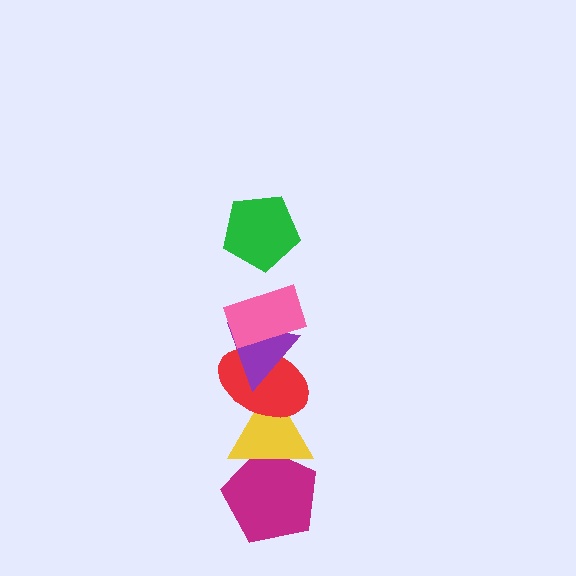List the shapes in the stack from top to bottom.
From top to bottom: the green pentagon, the pink rectangle, the purple triangle, the red ellipse, the yellow triangle, the magenta pentagon.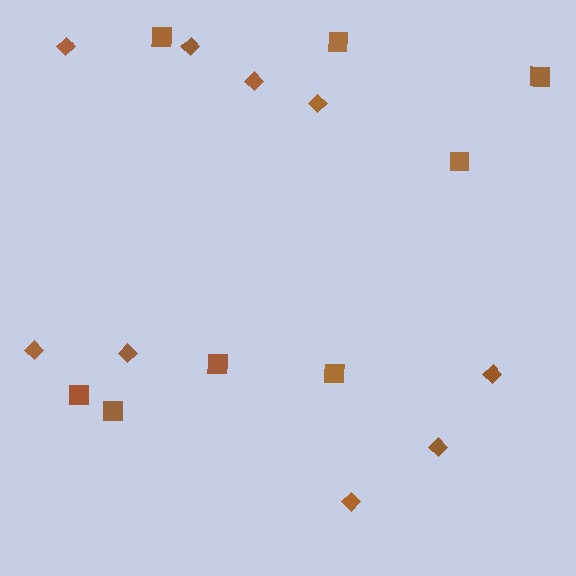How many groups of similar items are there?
There are 2 groups: one group of diamonds (9) and one group of squares (8).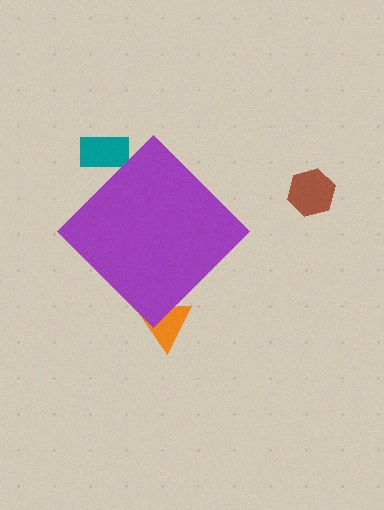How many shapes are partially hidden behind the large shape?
2 shapes are partially hidden.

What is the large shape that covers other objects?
A purple diamond.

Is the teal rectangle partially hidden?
Yes, the teal rectangle is partially hidden behind the purple diamond.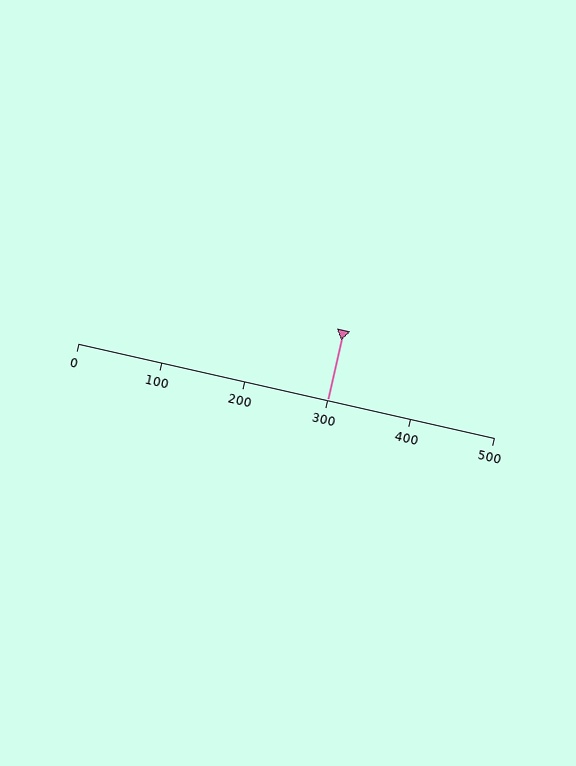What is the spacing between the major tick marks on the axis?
The major ticks are spaced 100 apart.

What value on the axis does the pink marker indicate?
The marker indicates approximately 300.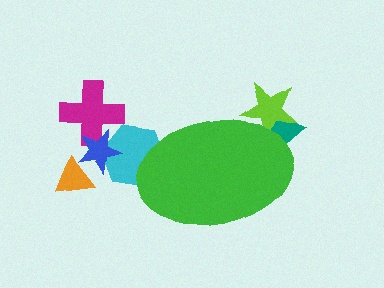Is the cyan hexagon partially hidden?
Yes, the cyan hexagon is partially hidden behind the green ellipse.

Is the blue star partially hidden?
No, the blue star is fully visible.